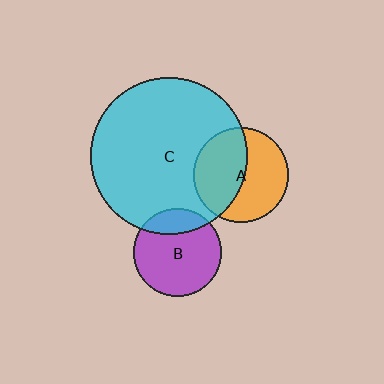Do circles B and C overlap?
Yes.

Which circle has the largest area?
Circle C (cyan).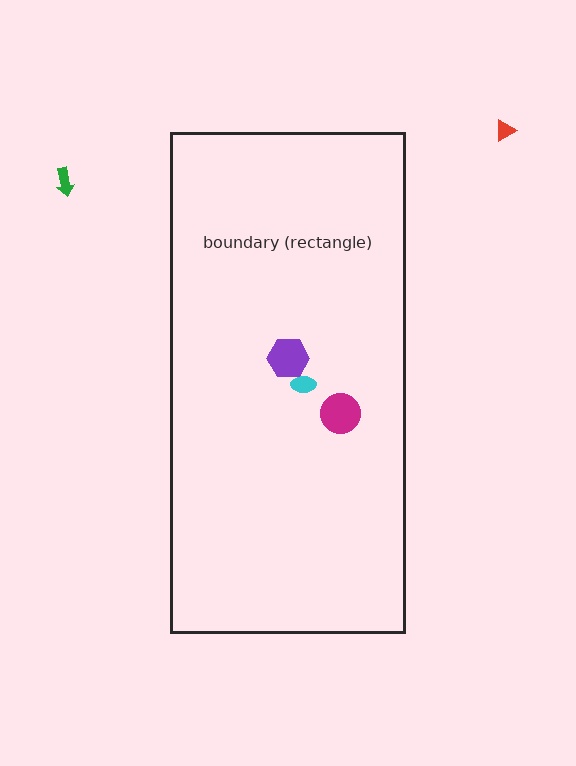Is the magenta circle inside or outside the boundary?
Inside.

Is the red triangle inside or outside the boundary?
Outside.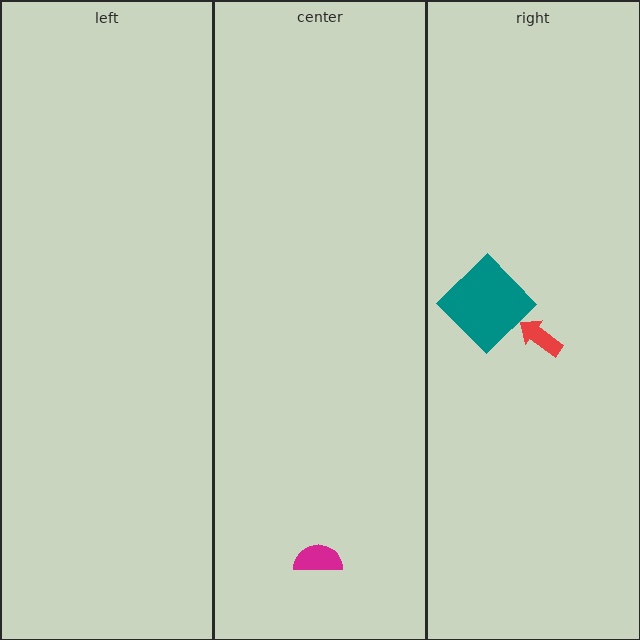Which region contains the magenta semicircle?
The center region.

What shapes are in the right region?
The teal diamond, the red arrow.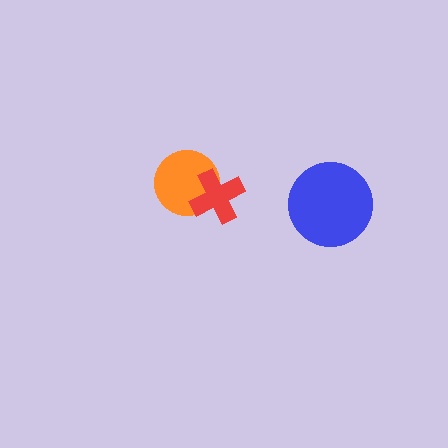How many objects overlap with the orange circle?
1 object overlaps with the orange circle.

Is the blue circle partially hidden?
No, no other shape covers it.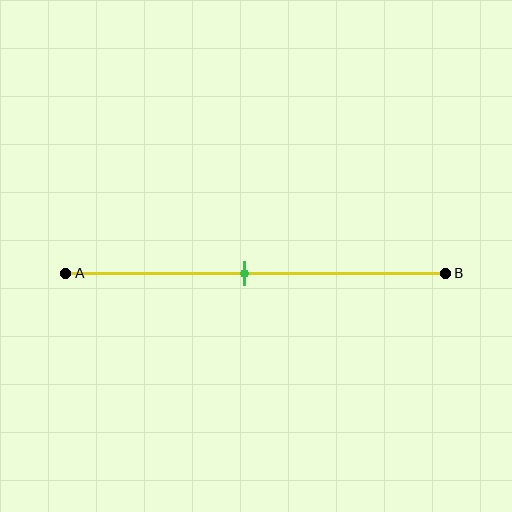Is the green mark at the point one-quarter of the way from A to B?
No, the mark is at about 45% from A, not at the 25% one-quarter point.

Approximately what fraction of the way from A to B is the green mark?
The green mark is approximately 45% of the way from A to B.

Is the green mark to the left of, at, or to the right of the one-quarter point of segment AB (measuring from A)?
The green mark is to the right of the one-quarter point of segment AB.